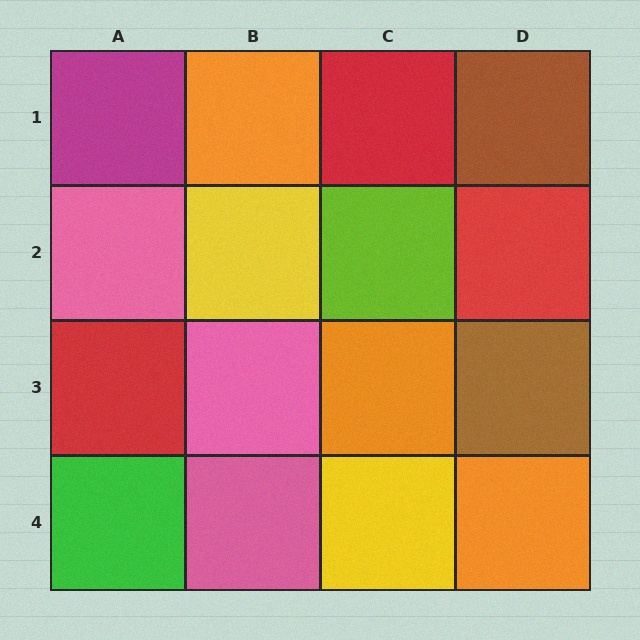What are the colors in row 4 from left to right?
Green, pink, yellow, orange.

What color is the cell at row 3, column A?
Red.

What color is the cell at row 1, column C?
Red.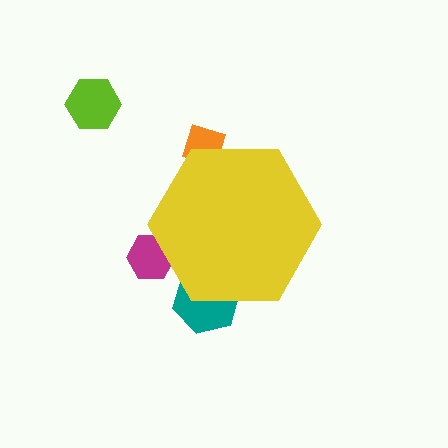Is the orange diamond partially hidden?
Yes, the orange diamond is partially hidden behind the yellow hexagon.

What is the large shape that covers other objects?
A yellow hexagon.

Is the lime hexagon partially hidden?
No, the lime hexagon is fully visible.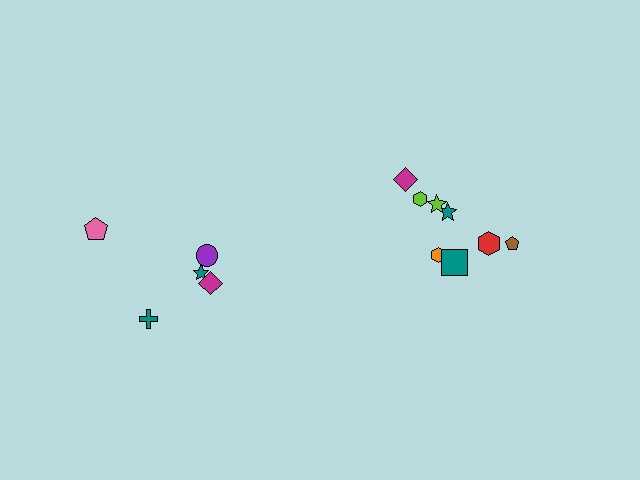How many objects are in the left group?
There are 5 objects.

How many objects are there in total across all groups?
There are 13 objects.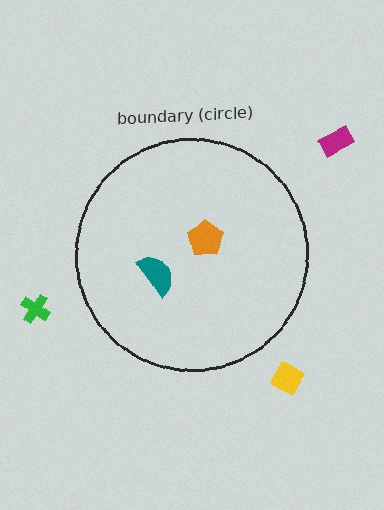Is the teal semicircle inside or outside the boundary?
Inside.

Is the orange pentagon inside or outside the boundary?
Inside.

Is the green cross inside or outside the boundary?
Outside.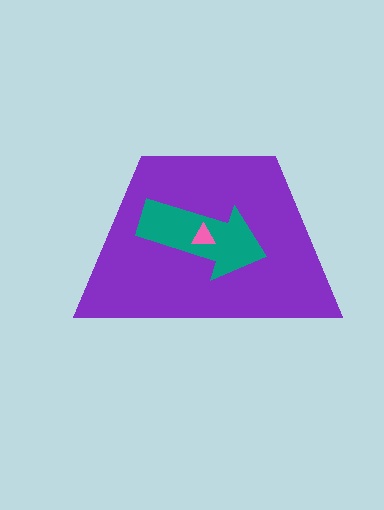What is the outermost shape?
The purple trapezoid.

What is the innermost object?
The pink triangle.